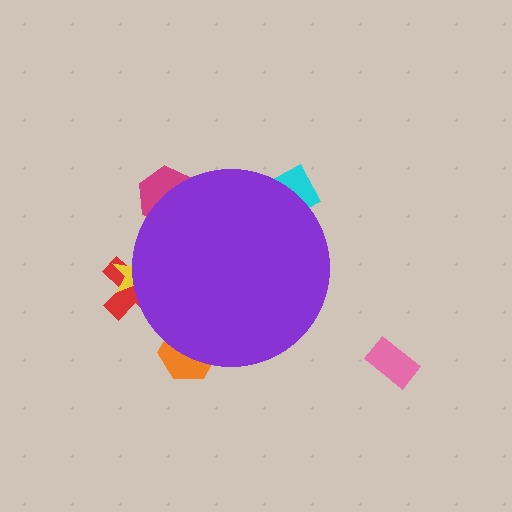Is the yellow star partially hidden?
Yes, the yellow star is partially hidden behind the purple circle.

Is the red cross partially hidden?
Yes, the red cross is partially hidden behind the purple circle.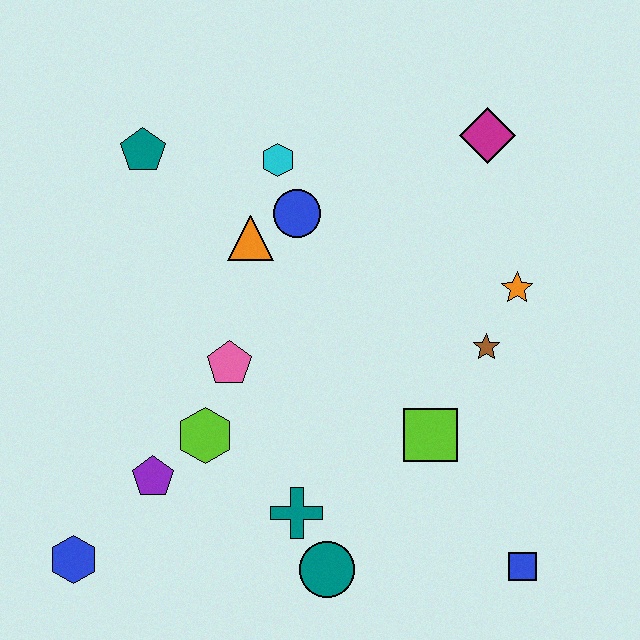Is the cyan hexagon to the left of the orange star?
Yes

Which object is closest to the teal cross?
The teal circle is closest to the teal cross.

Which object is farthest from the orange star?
The blue hexagon is farthest from the orange star.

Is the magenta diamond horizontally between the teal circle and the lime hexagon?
No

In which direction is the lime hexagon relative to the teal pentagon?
The lime hexagon is below the teal pentagon.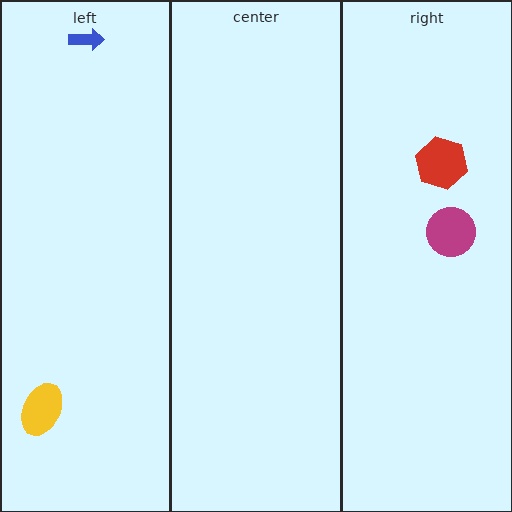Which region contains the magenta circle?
The right region.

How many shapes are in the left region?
2.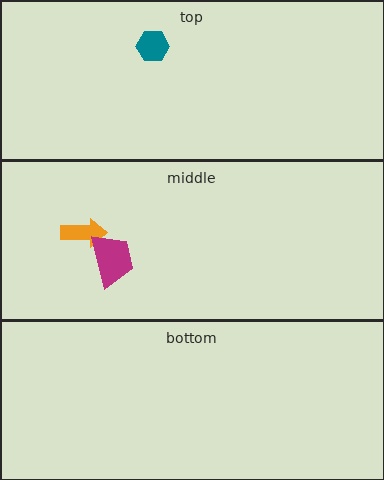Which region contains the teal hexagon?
The top region.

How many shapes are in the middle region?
2.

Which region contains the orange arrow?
The middle region.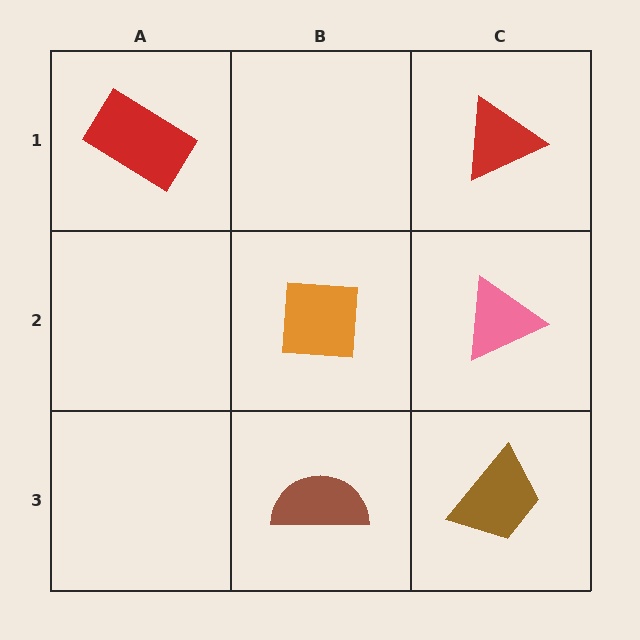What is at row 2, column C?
A pink triangle.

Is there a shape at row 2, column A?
No, that cell is empty.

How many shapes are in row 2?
2 shapes.